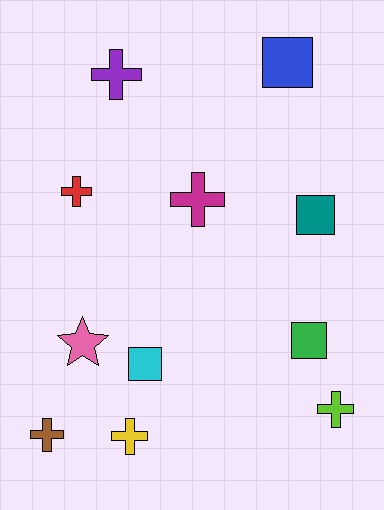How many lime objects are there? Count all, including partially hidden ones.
There is 1 lime object.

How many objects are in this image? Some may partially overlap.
There are 11 objects.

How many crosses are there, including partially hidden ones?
There are 6 crosses.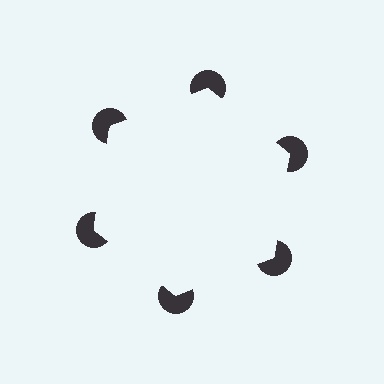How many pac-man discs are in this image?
There are 6 — one at each vertex of the illusory hexagon.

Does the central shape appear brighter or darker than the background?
It typically appears slightly brighter than the background, even though no actual brightness change is drawn.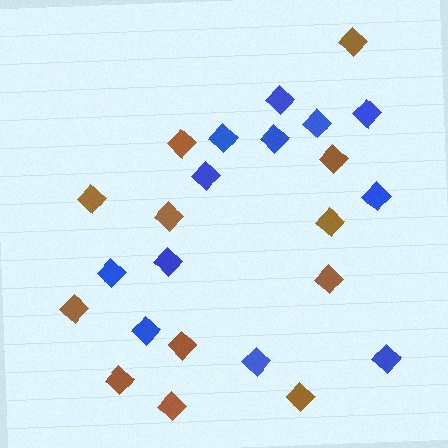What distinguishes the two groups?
There are 2 groups: one group of brown diamonds (12) and one group of blue diamonds (12).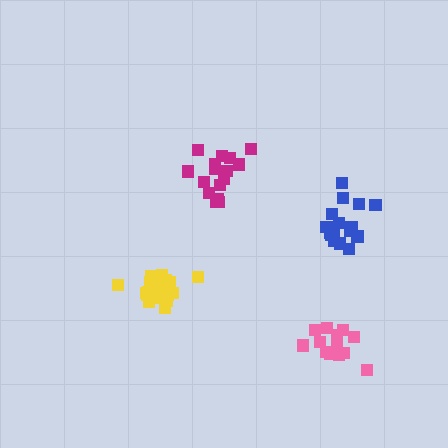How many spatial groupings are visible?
There are 4 spatial groupings.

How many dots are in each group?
Group 1: 13 dots, Group 2: 16 dots, Group 3: 18 dots, Group 4: 16 dots (63 total).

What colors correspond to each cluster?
The clusters are colored: pink, blue, yellow, magenta.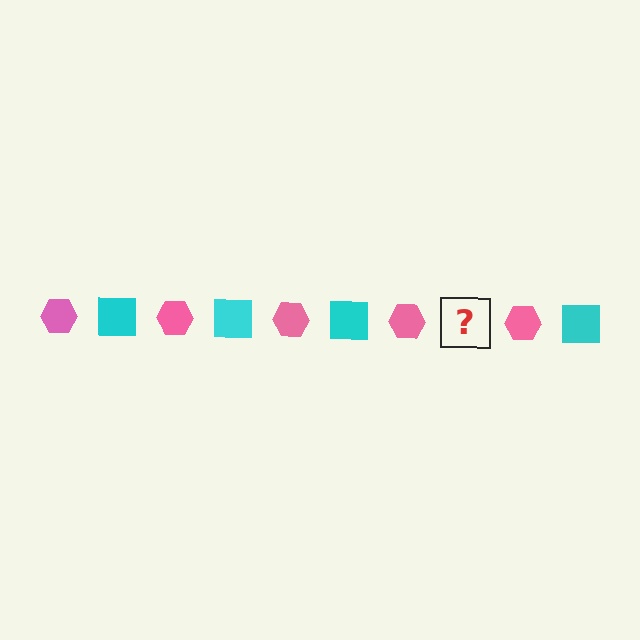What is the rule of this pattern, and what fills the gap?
The rule is that the pattern alternates between pink hexagon and cyan square. The gap should be filled with a cyan square.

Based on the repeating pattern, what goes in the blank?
The blank should be a cyan square.